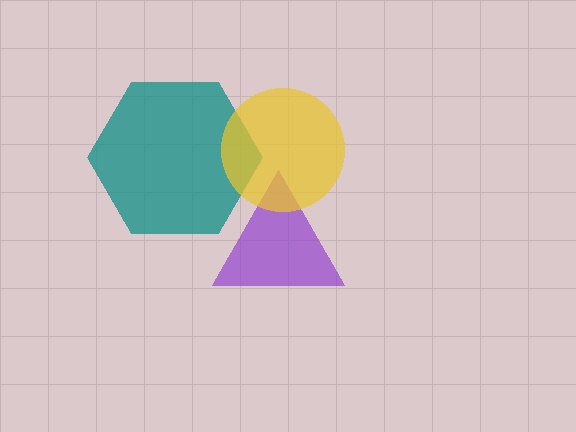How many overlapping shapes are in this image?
There are 3 overlapping shapes in the image.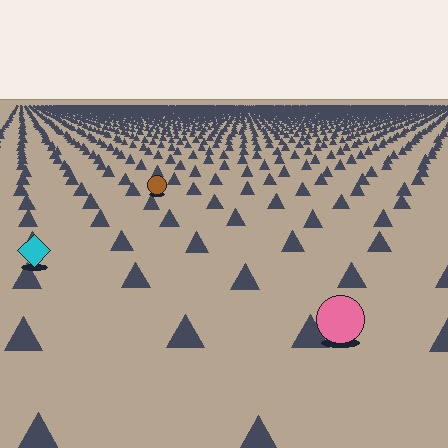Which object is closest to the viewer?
The pink circle is closest. The texture marks near it are larger and more spread out.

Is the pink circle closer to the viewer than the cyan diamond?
Yes. The pink circle is closer — you can tell from the texture gradient: the ground texture is coarser near it.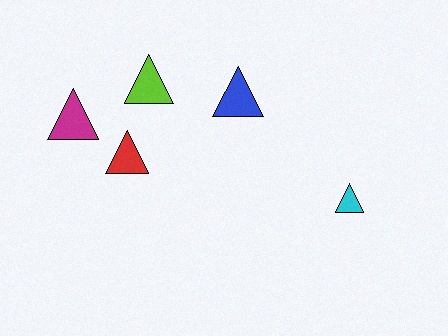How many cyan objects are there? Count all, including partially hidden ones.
There is 1 cyan object.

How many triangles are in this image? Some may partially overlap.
There are 5 triangles.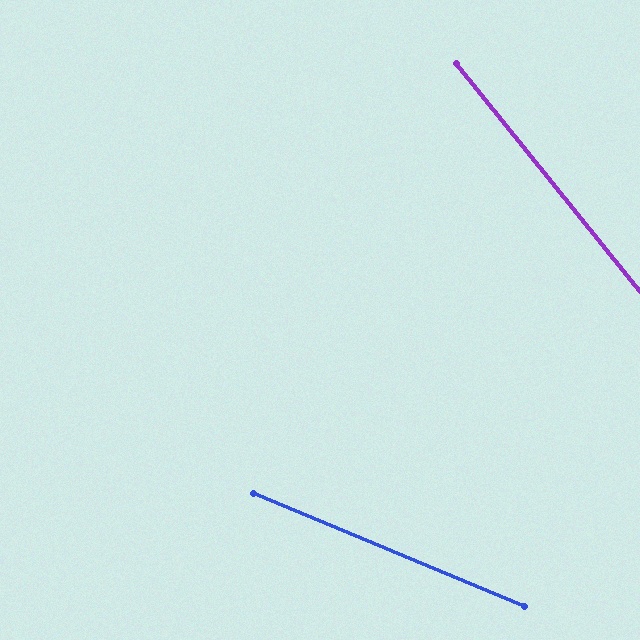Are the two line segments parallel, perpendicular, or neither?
Neither parallel nor perpendicular — they differ by about 28°.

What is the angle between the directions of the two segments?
Approximately 28 degrees.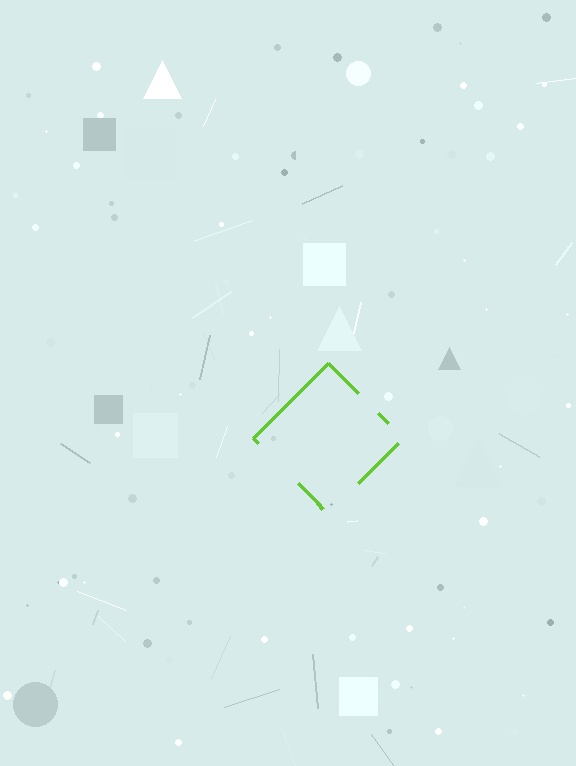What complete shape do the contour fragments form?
The contour fragments form a diamond.